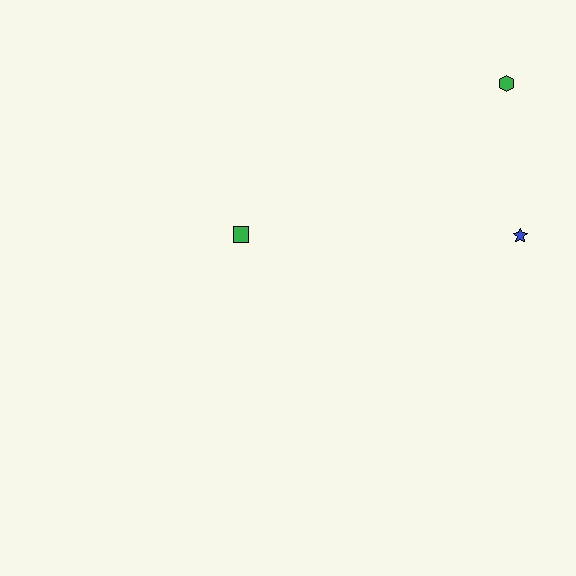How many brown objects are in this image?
There are no brown objects.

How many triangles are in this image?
There are no triangles.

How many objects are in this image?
There are 3 objects.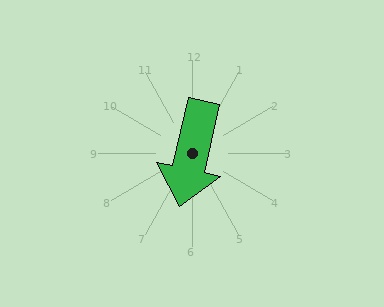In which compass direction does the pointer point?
South.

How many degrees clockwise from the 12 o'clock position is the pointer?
Approximately 193 degrees.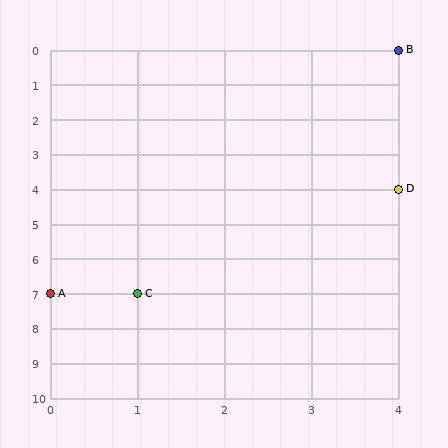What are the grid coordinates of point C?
Point C is at grid coordinates (1, 7).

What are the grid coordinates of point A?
Point A is at grid coordinates (0, 7).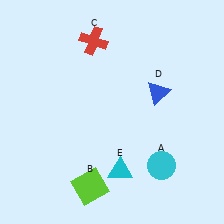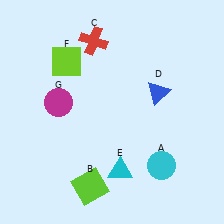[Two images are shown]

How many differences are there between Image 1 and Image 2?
There are 2 differences between the two images.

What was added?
A lime square (F), a magenta circle (G) were added in Image 2.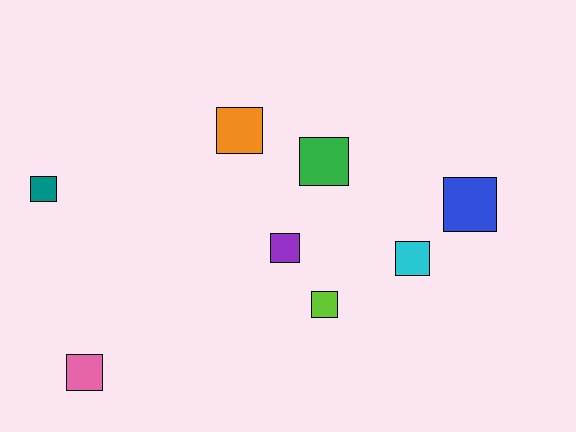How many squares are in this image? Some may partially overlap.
There are 8 squares.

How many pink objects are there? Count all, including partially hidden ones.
There is 1 pink object.